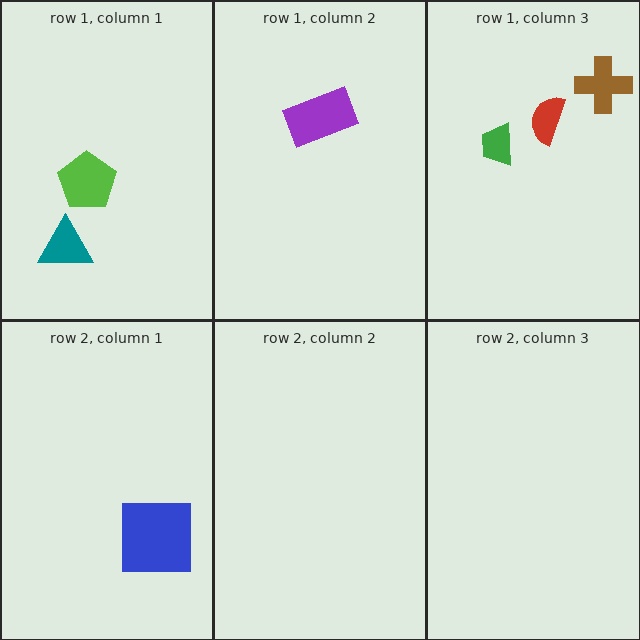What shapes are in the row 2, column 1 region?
The blue square.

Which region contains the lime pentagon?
The row 1, column 1 region.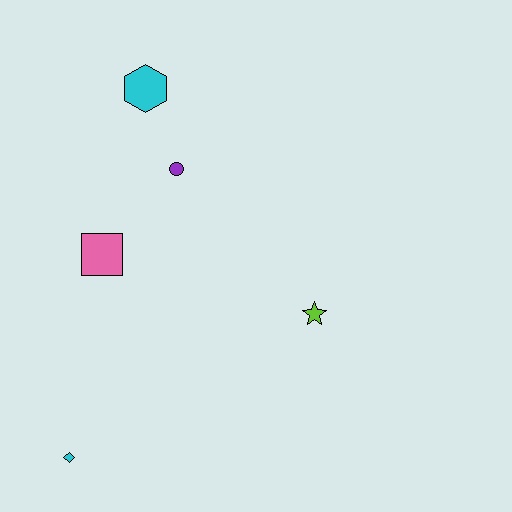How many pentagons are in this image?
There are no pentagons.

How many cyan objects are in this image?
There are 2 cyan objects.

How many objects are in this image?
There are 5 objects.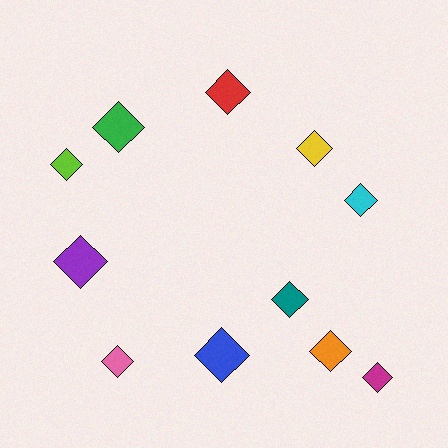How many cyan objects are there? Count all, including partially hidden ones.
There is 1 cyan object.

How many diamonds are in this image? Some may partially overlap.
There are 11 diamonds.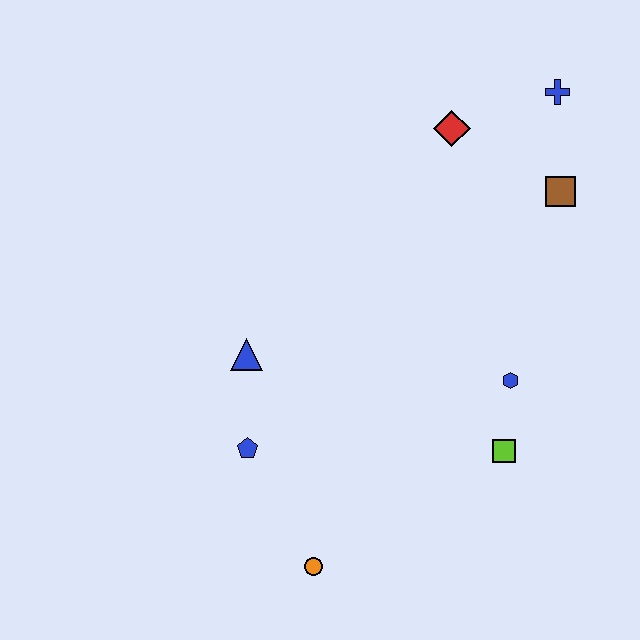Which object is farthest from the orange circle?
The blue cross is farthest from the orange circle.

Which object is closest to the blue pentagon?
The blue triangle is closest to the blue pentagon.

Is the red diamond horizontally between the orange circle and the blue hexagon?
Yes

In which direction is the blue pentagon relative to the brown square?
The blue pentagon is to the left of the brown square.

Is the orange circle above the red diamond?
No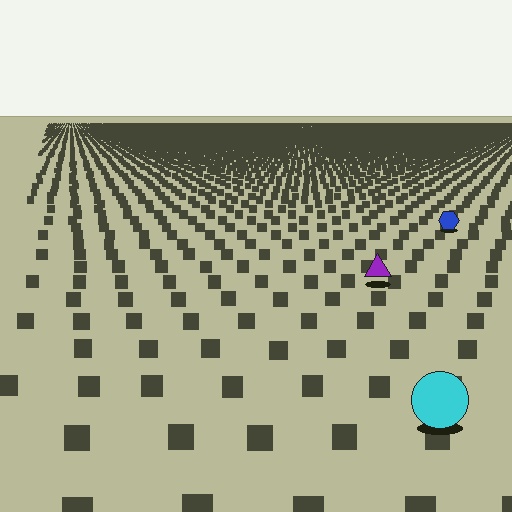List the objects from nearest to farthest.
From nearest to farthest: the cyan circle, the purple triangle, the blue hexagon.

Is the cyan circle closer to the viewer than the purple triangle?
Yes. The cyan circle is closer — you can tell from the texture gradient: the ground texture is coarser near it.